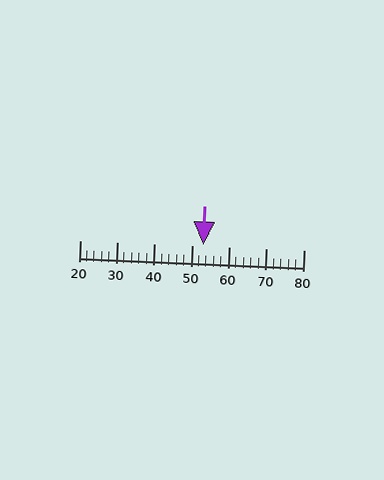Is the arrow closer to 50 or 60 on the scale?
The arrow is closer to 50.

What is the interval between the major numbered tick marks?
The major tick marks are spaced 10 units apart.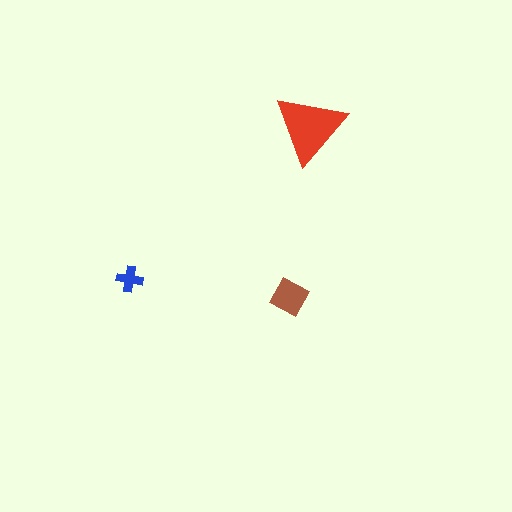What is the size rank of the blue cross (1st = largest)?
3rd.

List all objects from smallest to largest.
The blue cross, the brown square, the red triangle.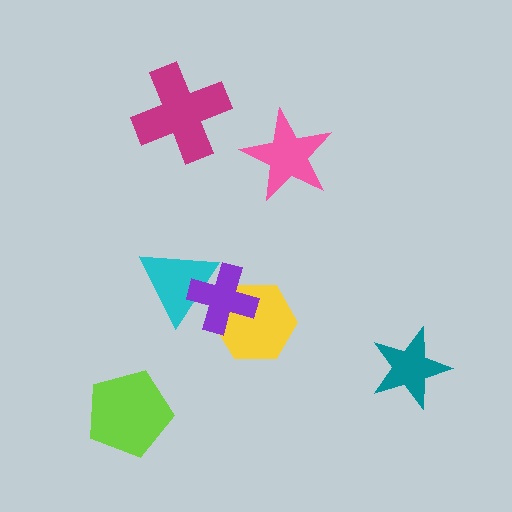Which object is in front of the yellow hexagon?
The purple cross is in front of the yellow hexagon.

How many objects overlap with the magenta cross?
0 objects overlap with the magenta cross.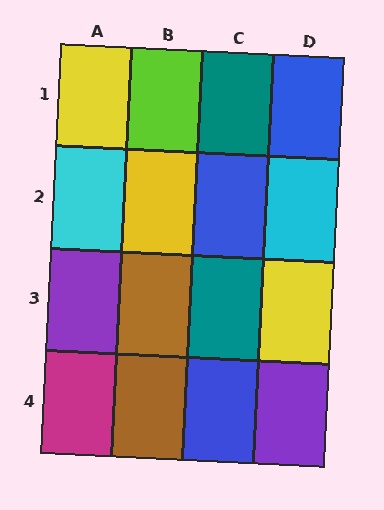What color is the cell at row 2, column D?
Cyan.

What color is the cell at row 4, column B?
Brown.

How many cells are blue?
3 cells are blue.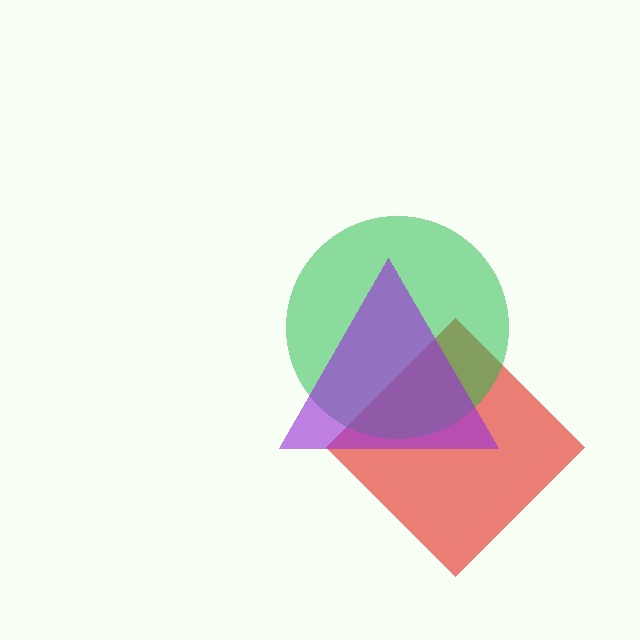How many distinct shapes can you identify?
There are 3 distinct shapes: a red diamond, a green circle, a purple triangle.